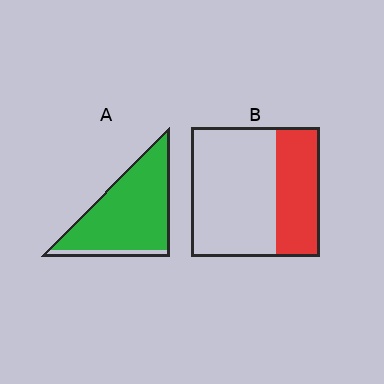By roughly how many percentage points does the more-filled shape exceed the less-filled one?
By roughly 55 percentage points (A over B).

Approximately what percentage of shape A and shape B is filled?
A is approximately 90% and B is approximately 35%.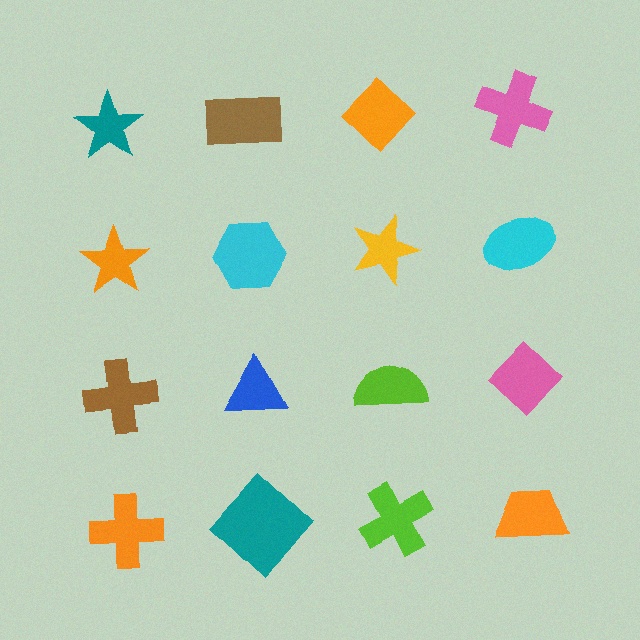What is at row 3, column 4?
A pink diamond.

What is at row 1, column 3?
An orange diamond.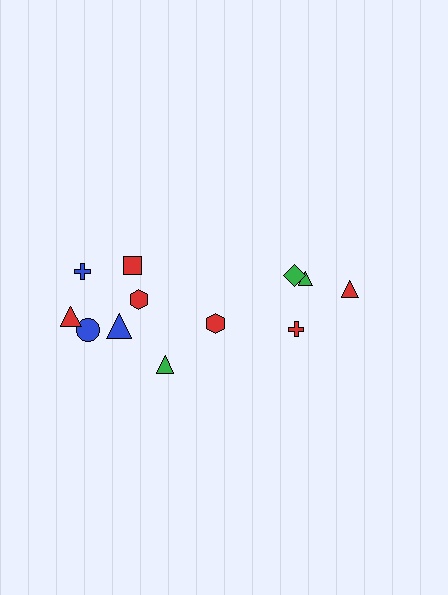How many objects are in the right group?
There are 4 objects.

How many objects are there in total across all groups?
There are 12 objects.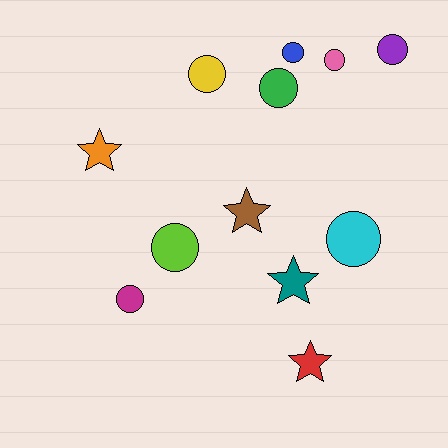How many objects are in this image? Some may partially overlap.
There are 12 objects.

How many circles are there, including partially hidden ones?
There are 8 circles.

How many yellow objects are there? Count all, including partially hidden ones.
There is 1 yellow object.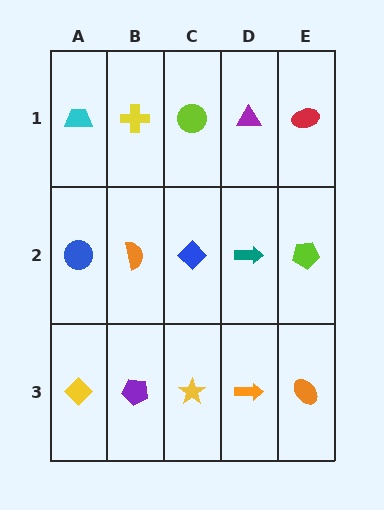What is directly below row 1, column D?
A teal arrow.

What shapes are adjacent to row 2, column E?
A red ellipse (row 1, column E), an orange ellipse (row 3, column E), a teal arrow (row 2, column D).